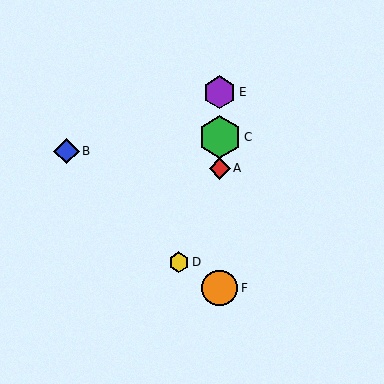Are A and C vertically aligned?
Yes, both are at x≈220.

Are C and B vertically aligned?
No, C is at x≈220 and B is at x≈66.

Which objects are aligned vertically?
Objects A, C, E, F are aligned vertically.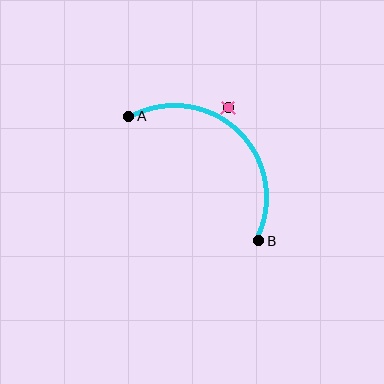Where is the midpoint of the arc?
The arc midpoint is the point on the curve farthest from the straight line joining A and B. It sits above and to the right of that line.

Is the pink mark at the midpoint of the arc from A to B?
No — the pink mark does not lie on the arc at all. It sits slightly outside the curve.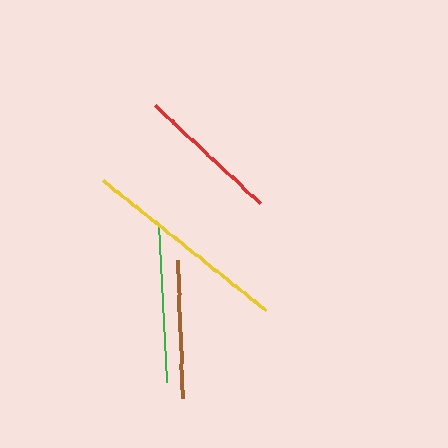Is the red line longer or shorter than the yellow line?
The yellow line is longer than the red line.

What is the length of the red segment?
The red segment is approximately 143 pixels long.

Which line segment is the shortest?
The brown line is the shortest at approximately 138 pixels.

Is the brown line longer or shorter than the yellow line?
The yellow line is longer than the brown line.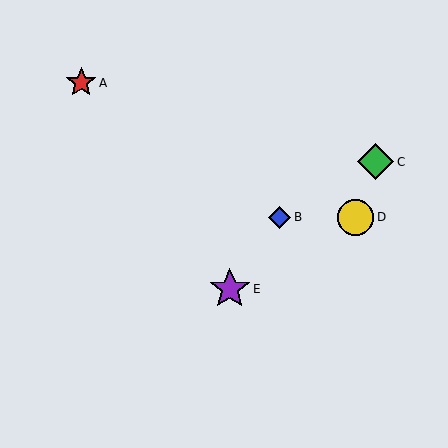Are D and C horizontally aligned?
No, D is at y≈217 and C is at y≈162.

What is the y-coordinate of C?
Object C is at y≈162.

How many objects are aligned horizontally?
2 objects (B, D) are aligned horizontally.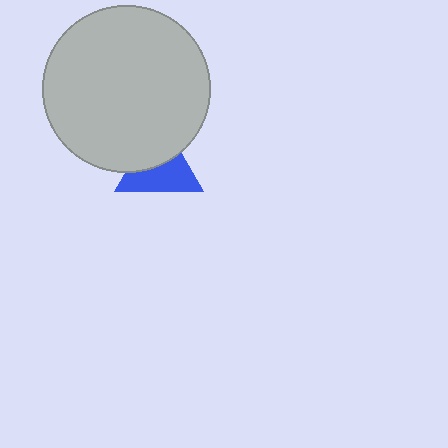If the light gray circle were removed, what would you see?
You would see the complete blue triangle.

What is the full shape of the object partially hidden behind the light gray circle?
The partially hidden object is a blue triangle.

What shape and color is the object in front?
The object in front is a light gray circle.